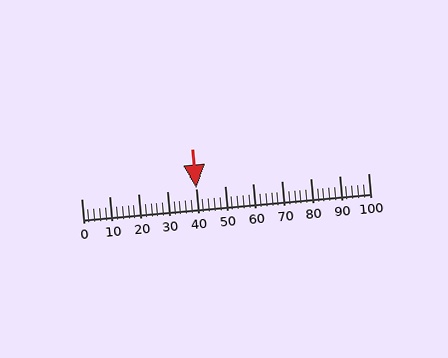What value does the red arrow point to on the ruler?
The red arrow points to approximately 40.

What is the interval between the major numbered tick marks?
The major tick marks are spaced 10 units apart.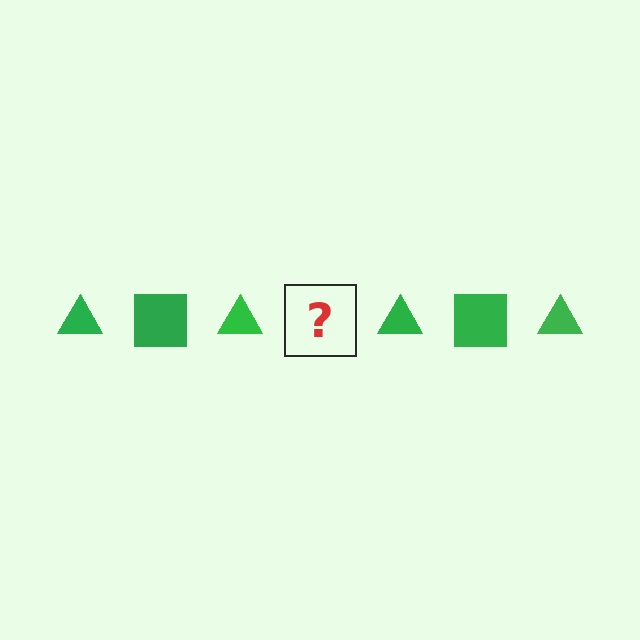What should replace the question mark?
The question mark should be replaced with a green square.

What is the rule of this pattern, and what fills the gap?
The rule is that the pattern cycles through triangle, square shapes in green. The gap should be filled with a green square.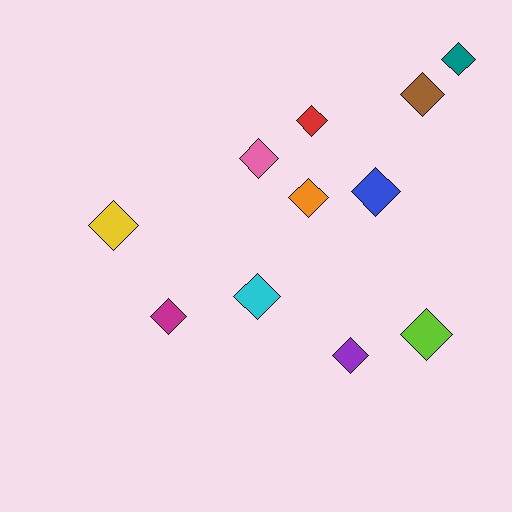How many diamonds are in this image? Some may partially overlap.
There are 11 diamonds.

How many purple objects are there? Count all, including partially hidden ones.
There is 1 purple object.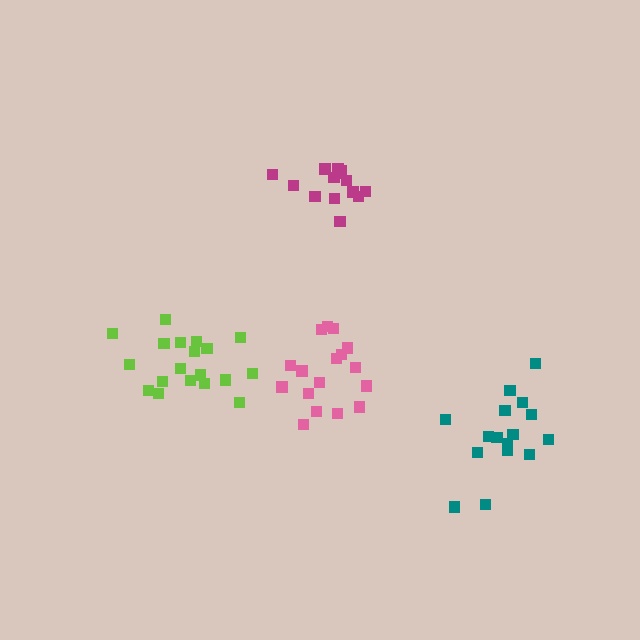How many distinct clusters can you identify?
There are 4 distinct clusters.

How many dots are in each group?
Group 1: 14 dots, Group 2: 17 dots, Group 3: 16 dots, Group 4: 19 dots (66 total).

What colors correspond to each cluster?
The clusters are colored: magenta, pink, teal, lime.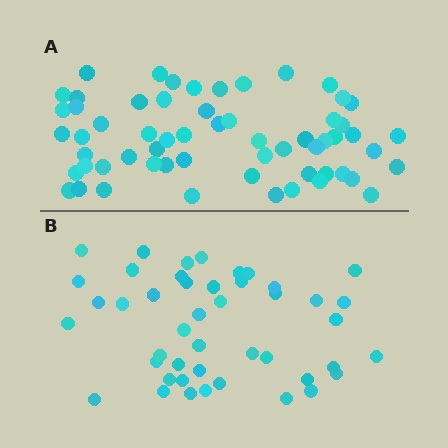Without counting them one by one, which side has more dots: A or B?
Region A (the top region) has more dots.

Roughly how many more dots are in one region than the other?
Region A has approximately 15 more dots than region B.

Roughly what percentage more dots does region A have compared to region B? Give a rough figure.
About 35% more.